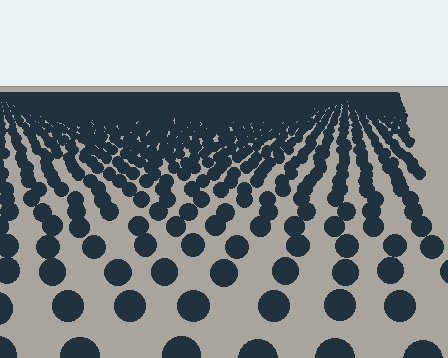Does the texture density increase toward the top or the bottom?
Density increases toward the top.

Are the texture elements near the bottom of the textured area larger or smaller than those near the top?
Larger. Near the bottom, elements are closer to the viewer and appear at a bigger on-screen size.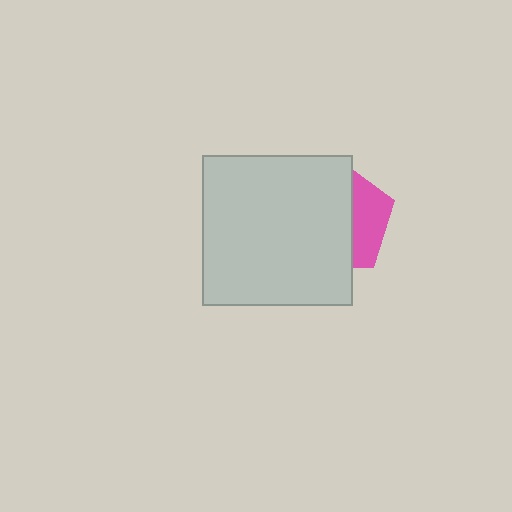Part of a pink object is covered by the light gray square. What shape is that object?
It is a pentagon.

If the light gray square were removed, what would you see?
You would see the complete pink pentagon.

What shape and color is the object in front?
The object in front is a light gray square.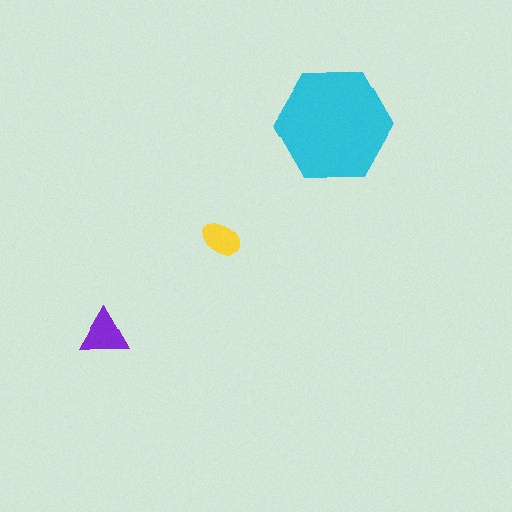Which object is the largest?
The cyan hexagon.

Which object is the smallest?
The yellow ellipse.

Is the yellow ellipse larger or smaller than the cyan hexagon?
Smaller.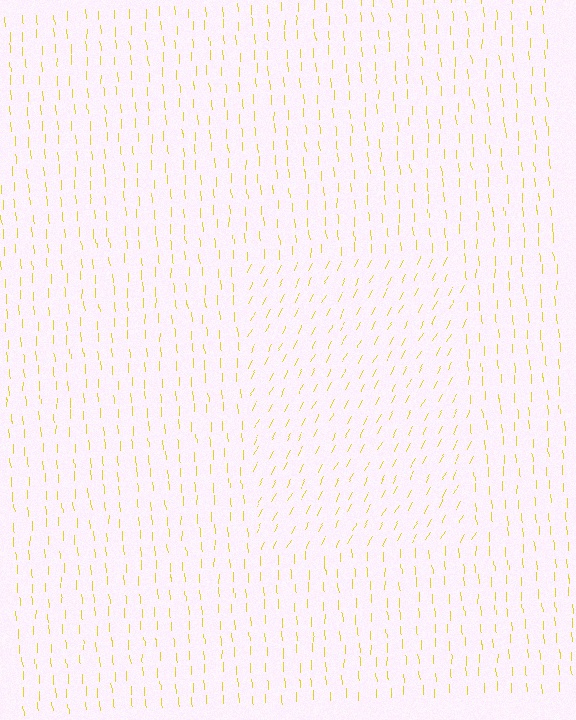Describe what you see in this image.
The image is filled with small yellow line segments. A rectangle region in the image has lines oriented differently from the surrounding lines, creating a visible texture boundary.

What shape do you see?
I see a rectangle.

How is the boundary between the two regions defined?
The boundary is defined purely by a change in line orientation (approximately 31 degrees difference). All lines are the same color and thickness.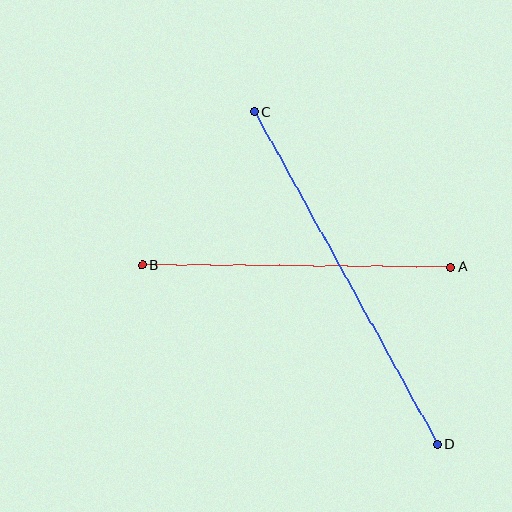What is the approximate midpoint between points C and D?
The midpoint is at approximately (346, 278) pixels.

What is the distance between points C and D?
The distance is approximately 379 pixels.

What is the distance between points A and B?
The distance is approximately 309 pixels.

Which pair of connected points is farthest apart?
Points C and D are farthest apart.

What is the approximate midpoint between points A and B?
The midpoint is at approximately (297, 266) pixels.